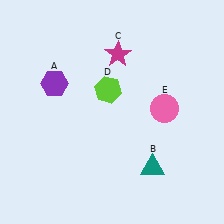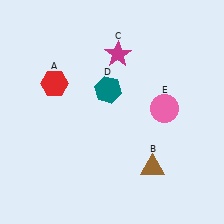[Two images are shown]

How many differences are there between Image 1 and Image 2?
There are 3 differences between the two images.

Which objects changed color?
A changed from purple to red. B changed from teal to brown. D changed from lime to teal.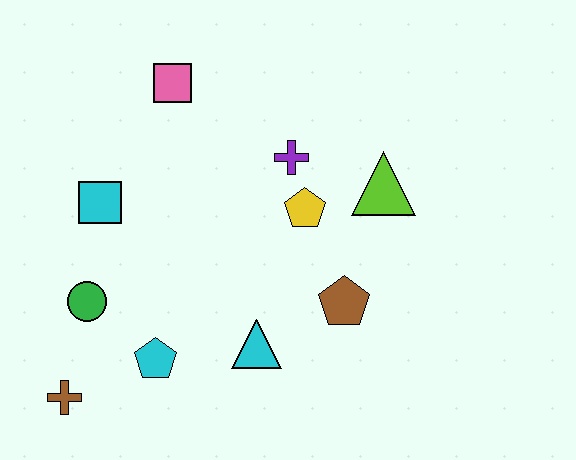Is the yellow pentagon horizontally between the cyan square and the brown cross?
No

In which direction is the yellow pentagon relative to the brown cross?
The yellow pentagon is to the right of the brown cross.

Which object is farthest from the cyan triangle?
The pink square is farthest from the cyan triangle.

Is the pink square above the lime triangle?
Yes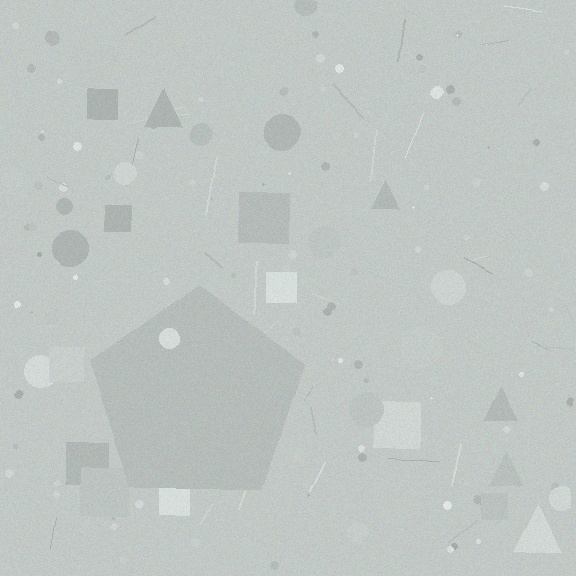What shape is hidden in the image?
A pentagon is hidden in the image.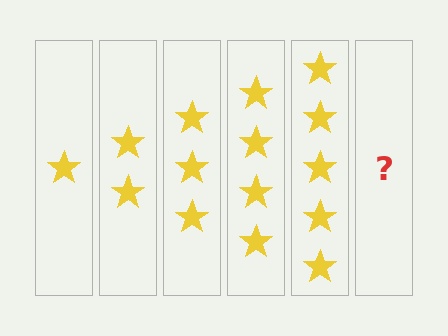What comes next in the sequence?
The next element should be 6 stars.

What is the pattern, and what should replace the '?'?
The pattern is that each step adds one more star. The '?' should be 6 stars.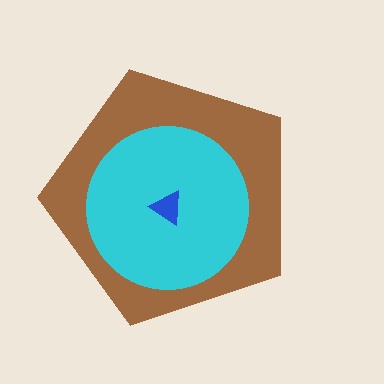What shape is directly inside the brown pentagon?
The cyan circle.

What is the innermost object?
The blue triangle.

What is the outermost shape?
The brown pentagon.